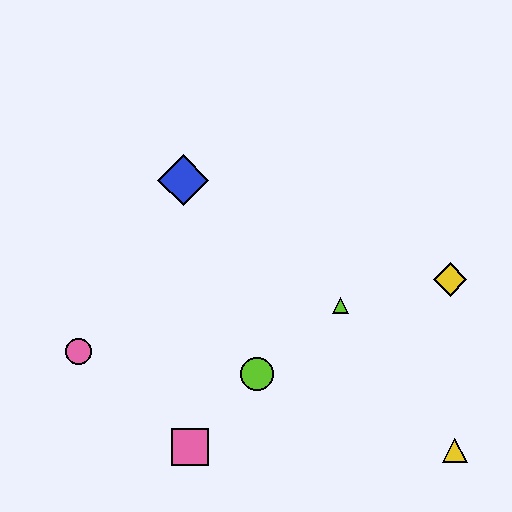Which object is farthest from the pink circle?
The yellow triangle is farthest from the pink circle.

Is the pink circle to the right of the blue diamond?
No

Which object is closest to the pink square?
The lime circle is closest to the pink square.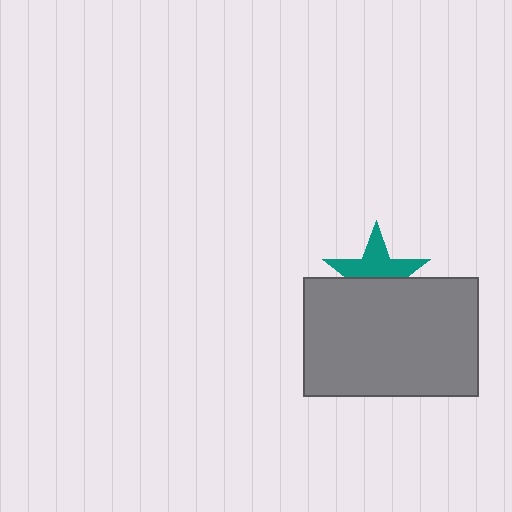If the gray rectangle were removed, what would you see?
You would see the complete teal star.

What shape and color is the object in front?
The object in front is a gray rectangle.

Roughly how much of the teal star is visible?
About half of it is visible (roughly 54%).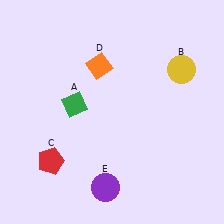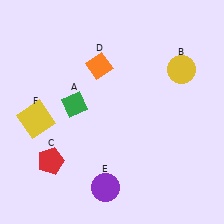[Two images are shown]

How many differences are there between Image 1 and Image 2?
There is 1 difference between the two images.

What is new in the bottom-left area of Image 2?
A yellow square (F) was added in the bottom-left area of Image 2.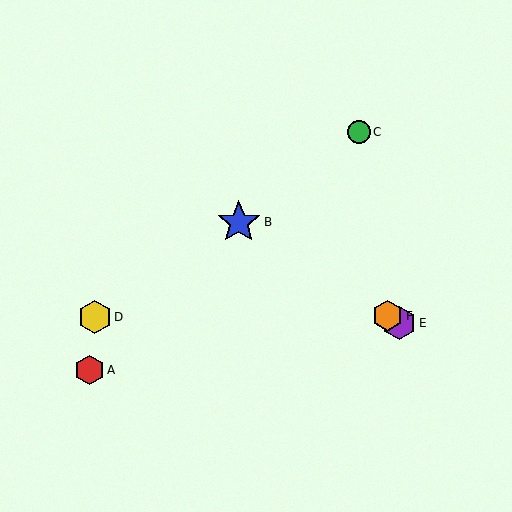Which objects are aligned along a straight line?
Objects B, E, F are aligned along a straight line.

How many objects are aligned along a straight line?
3 objects (B, E, F) are aligned along a straight line.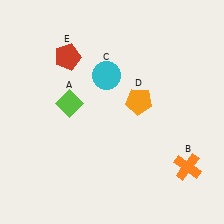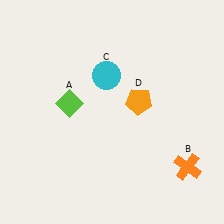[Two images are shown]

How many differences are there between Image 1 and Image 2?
There is 1 difference between the two images.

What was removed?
The red pentagon (E) was removed in Image 2.